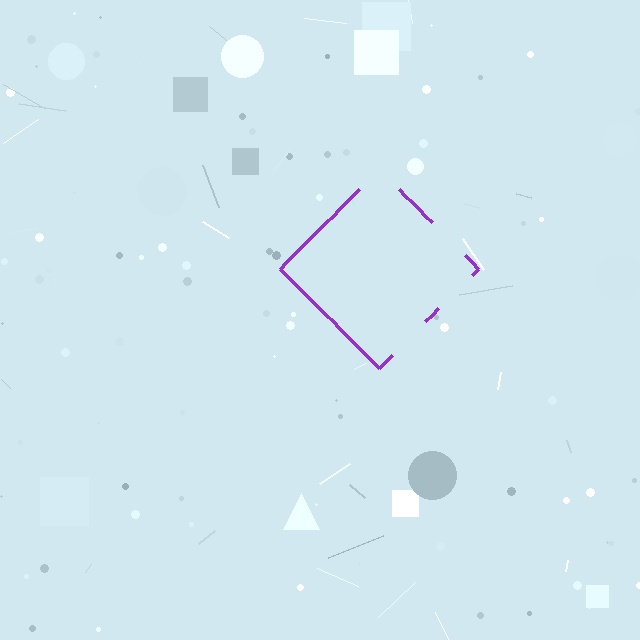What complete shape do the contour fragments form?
The contour fragments form a diamond.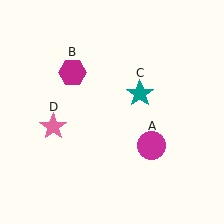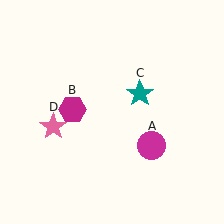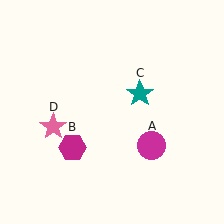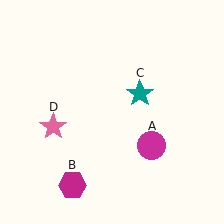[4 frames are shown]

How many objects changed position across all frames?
1 object changed position: magenta hexagon (object B).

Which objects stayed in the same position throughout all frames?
Magenta circle (object A) and teal star (object C) and pink star (object D) remained stationary.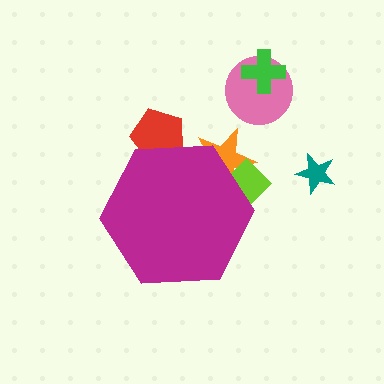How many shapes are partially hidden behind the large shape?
3 shapes are partially hidden.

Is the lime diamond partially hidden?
Yes, the lime diamond is partially hidden behind the magenta hexagon.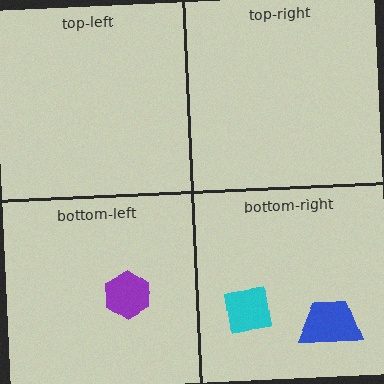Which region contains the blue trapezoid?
The bottom-right region.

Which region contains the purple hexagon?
The bottom-left region.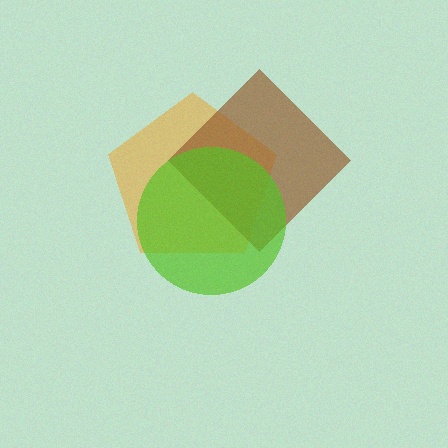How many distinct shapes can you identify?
There are 3 distinct shapes: an orange pentagon, a brown diamond, a lime circle.